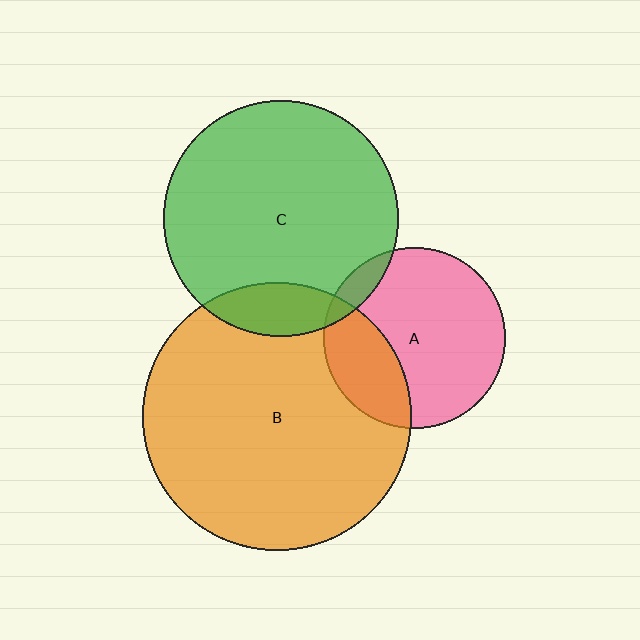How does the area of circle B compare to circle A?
Approximately 2.2 times.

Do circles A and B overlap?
Yes.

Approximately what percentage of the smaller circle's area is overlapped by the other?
Approximately 30%.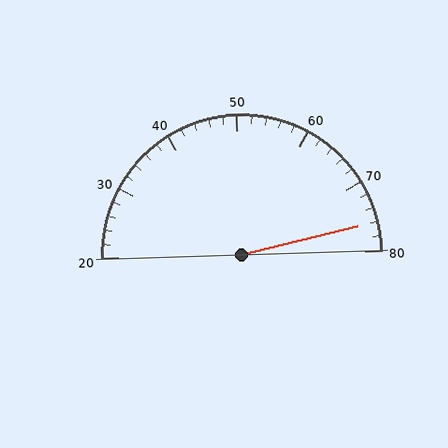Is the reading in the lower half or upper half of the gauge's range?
The reading is in the upper half of the range (20 to 80).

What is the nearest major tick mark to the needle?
The nearest major tick mark is 80.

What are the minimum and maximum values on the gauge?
The gauge ranges from 20 to 80.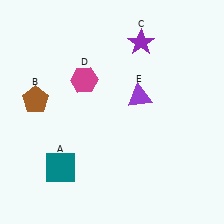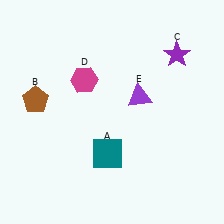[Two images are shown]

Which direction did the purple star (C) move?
The purple star (C) moved right.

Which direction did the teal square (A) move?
The teal square (A) moved right.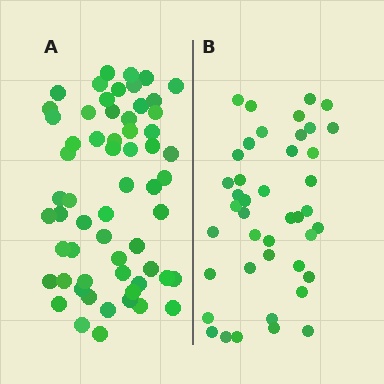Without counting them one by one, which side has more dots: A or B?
Region A (the left region) has more dots.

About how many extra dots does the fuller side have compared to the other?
Region A has approximately 20 more dots than region B.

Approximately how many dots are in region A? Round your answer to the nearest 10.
About 60 dots.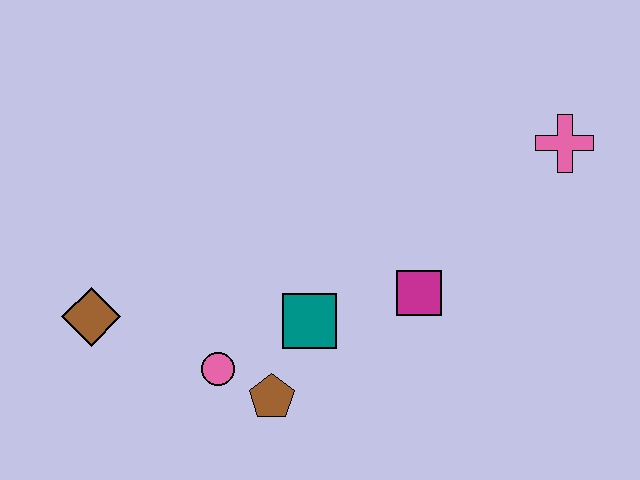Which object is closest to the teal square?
The brown pentagon is closest to the teal square.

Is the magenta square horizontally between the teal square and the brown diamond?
No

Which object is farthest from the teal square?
The pink cross is farthest from the teal square.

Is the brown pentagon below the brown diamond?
Yes